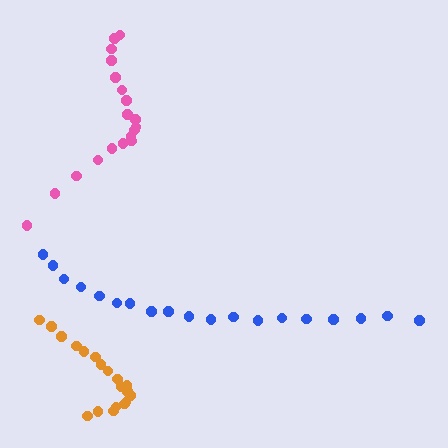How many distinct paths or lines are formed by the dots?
There are 3 distinct paths.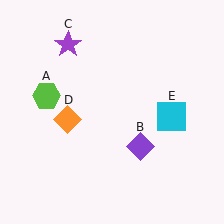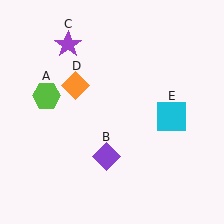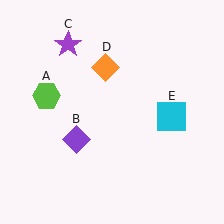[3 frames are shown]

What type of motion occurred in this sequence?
The purple diamond (object B), orange diamond (object D) rotated clockwise around the center of the scene.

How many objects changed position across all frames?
2 objects changed position: purple diamond (object B), orange diamond (object D).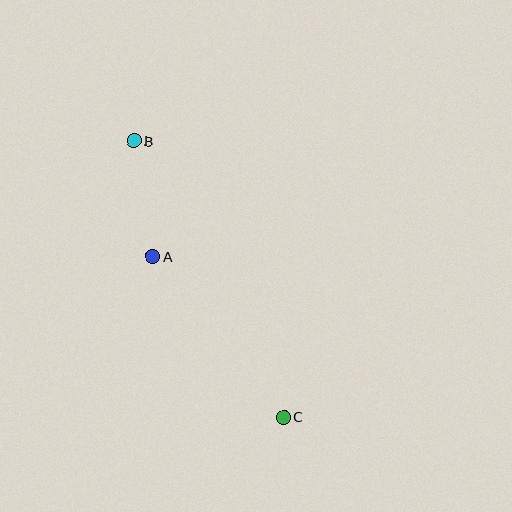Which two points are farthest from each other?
Points B and C are farthest from each other.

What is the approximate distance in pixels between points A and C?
The distance between A and C is approximately 207 pixels.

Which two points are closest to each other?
Points A and B are closest to each other.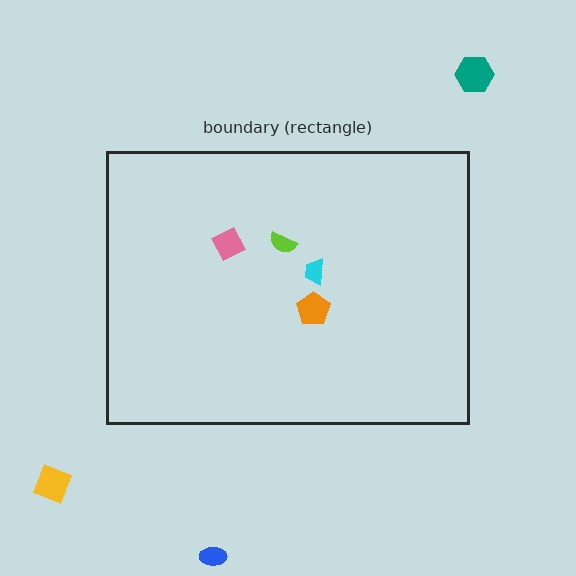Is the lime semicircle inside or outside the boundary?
Inside.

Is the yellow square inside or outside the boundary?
Outside.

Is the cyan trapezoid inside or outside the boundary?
Inside.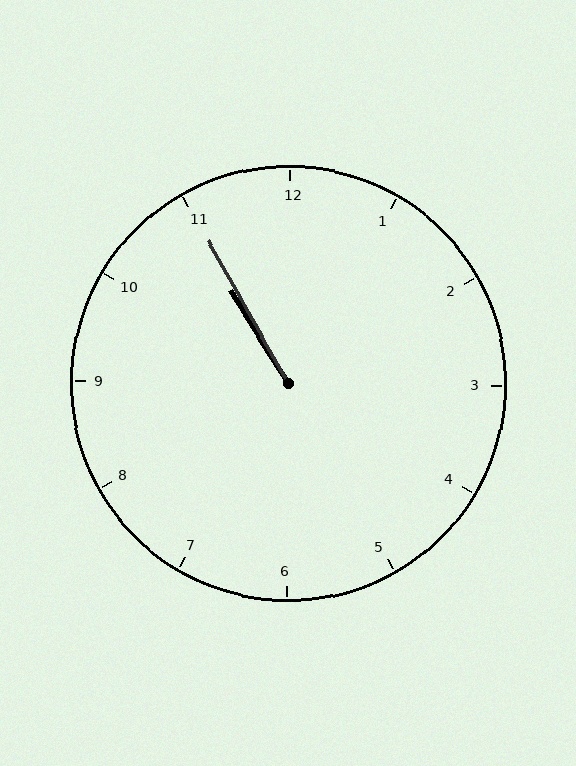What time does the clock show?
10:55.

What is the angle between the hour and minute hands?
Approximately 2 degrees.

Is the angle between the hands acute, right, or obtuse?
It is acute.